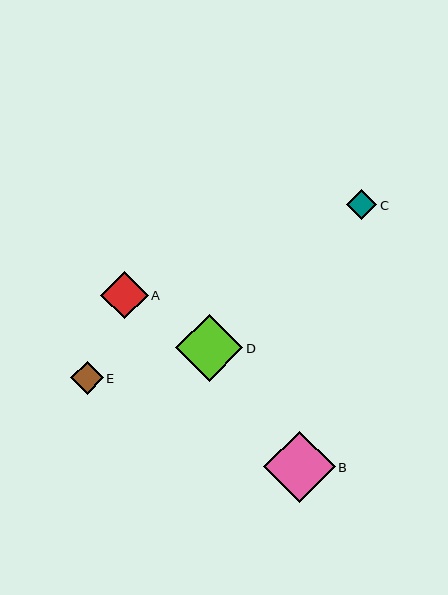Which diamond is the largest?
Diamond B is the largest with a size of approximately 72 pixels.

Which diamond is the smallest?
Diamond C is the smallest with a size of approximately 30 pixels.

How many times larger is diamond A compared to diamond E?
Diamond A is approximately 1.5 times the size of diamond E.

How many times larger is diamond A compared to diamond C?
Diamond A is approximately 1.6 times the size of diamond C.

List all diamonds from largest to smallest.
From largest to smallest: B, D, A, E, C.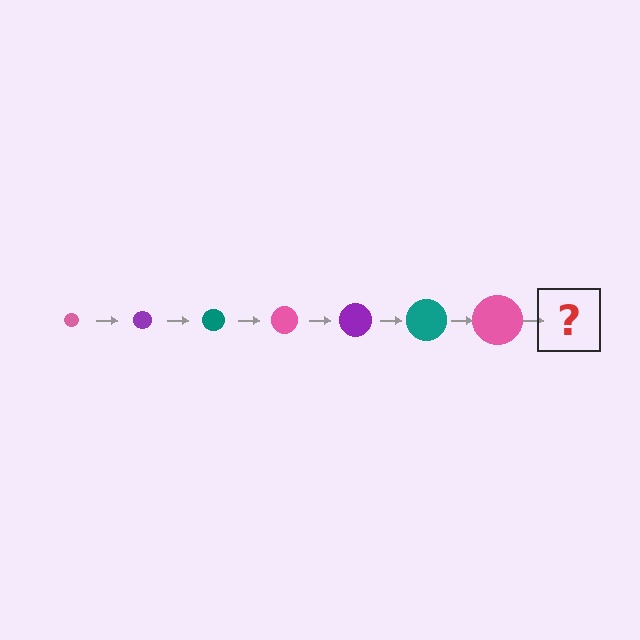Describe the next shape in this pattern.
It should be a purple circle, larger than the previous one.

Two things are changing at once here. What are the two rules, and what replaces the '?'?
The two rules are that the circle grows larger each step and the color cycles through pink, purple, and teal. The '?' should be a purple circle, larger than the previous one.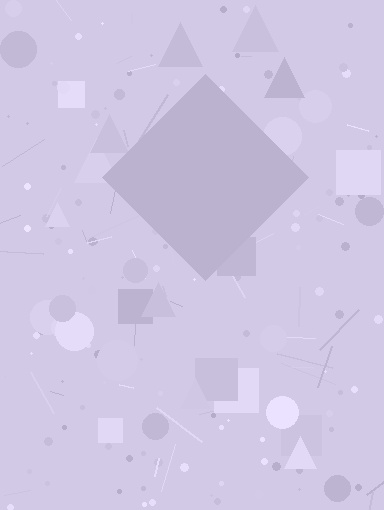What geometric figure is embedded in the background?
A diamond is embedded in the background.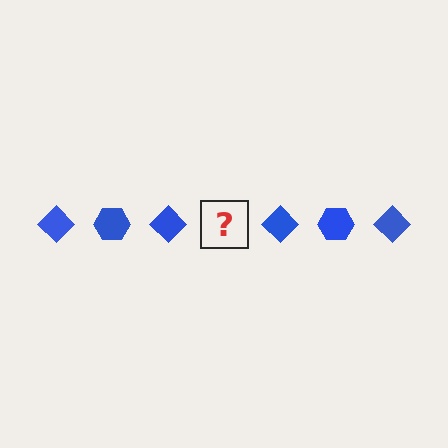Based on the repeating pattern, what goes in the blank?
The blank should be a blue hexagon.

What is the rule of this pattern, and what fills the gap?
The rule is that the pattern cycles through diamond, hexagon shapes in blue. The gap should be filled with a blue hexagon.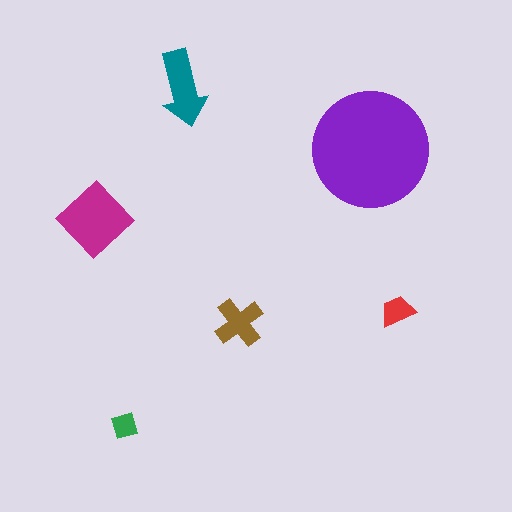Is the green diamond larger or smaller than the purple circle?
Smaller.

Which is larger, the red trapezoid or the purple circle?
The purple circle.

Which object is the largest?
The purple circle.